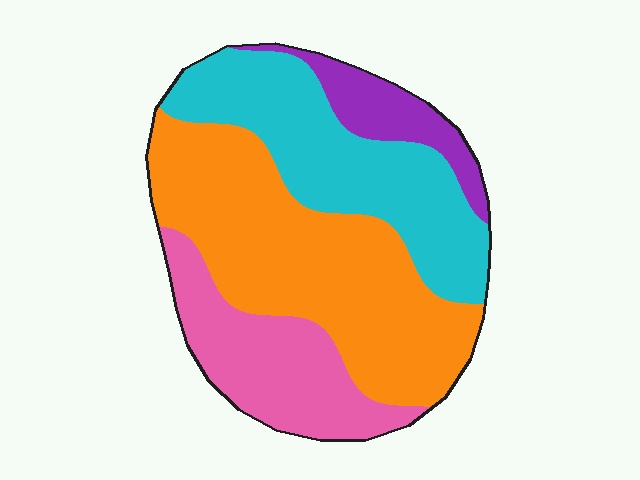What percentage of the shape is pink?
Pink covers roughly 20% of the shape.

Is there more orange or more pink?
Orange.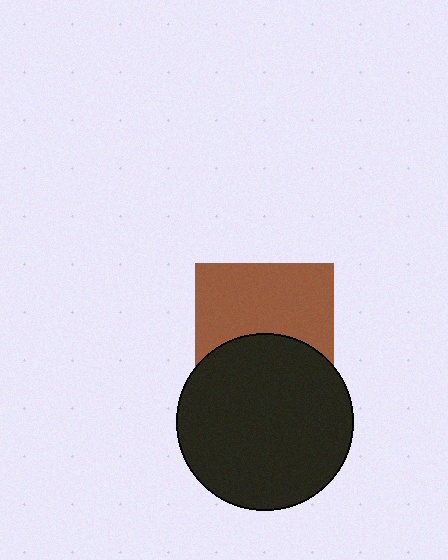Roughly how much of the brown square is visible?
About half of it is visible (roughly 58%).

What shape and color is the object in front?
The object in front is a black circle.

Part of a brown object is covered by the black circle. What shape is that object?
It is a square.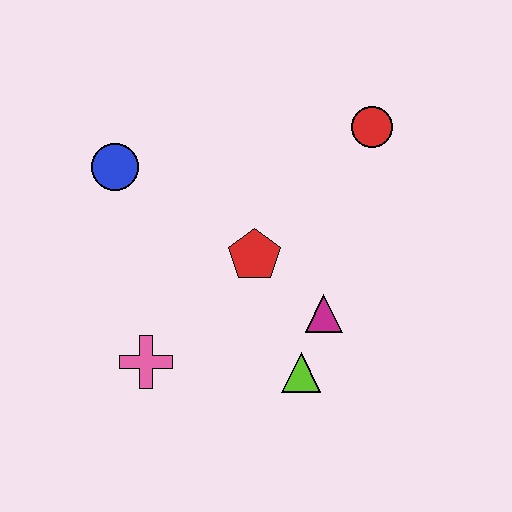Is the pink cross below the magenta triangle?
Yes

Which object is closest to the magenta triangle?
The lime triangle is closest to the magenta triangle.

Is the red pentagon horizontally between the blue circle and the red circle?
Yes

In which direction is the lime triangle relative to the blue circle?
The lime triangle is below the blue circle.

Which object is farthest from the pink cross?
The red circle is farthest from the pink cross.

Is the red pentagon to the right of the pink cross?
Yes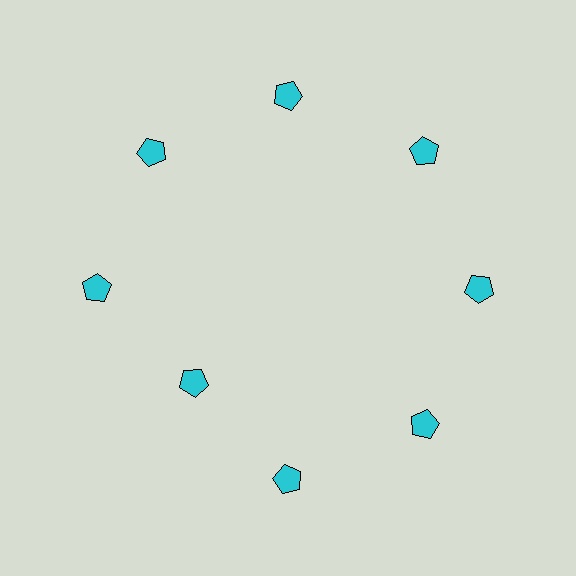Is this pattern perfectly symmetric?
No. The 8 cyan pentagons are arranged in a ring, but one element near the 8 o'clock position is pulled inward toward the center, breaking the 8-fold rotational symmetry.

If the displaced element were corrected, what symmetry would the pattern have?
It would have 8-fold rotational symmetry — the pattern would map onto itself every 45 degrees.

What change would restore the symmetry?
The symmetry would be restored by moving it outward, back onto the ring so that all 8 pentagons sit at equal angles and equal distance from the center.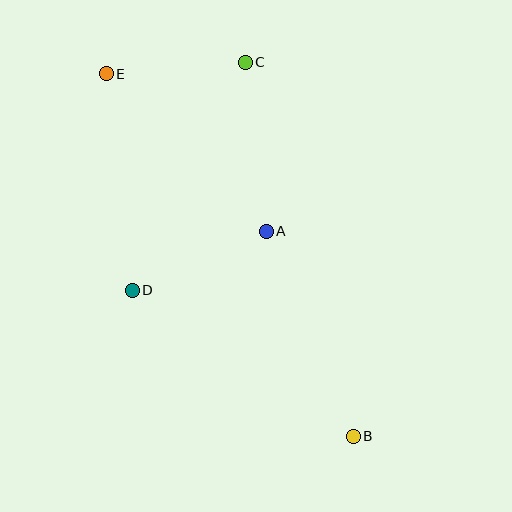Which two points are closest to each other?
Points C and E are closest to each other.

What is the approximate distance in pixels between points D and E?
The distance between D and E is approximately 218 pixels.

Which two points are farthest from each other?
Points B and E are farthest from each other.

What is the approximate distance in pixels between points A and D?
The distance between A and D is approximately 146 pixels.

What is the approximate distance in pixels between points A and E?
The distance between A and E is approximately 225 pixels.